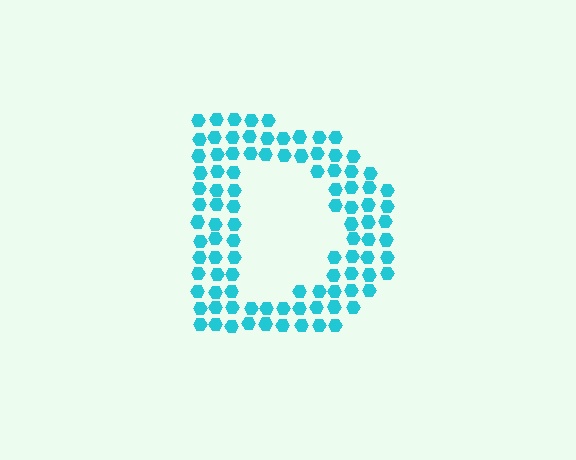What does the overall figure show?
The overall figure shows the letter D.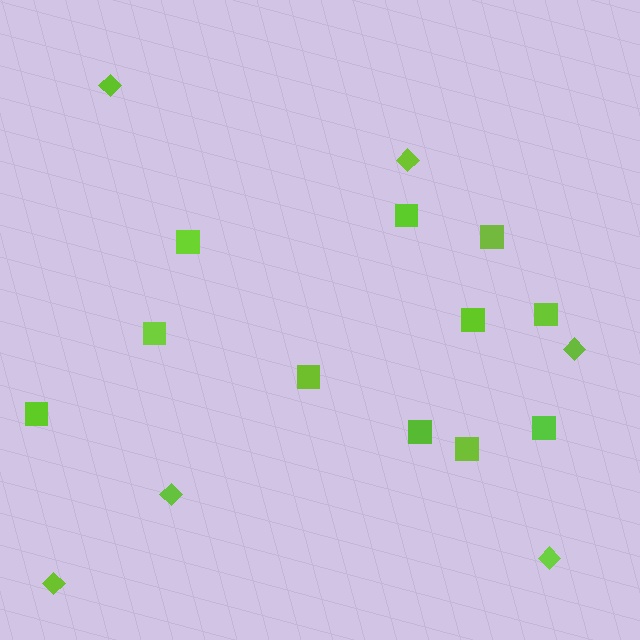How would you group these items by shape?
There are 2 groups: one group of squares (11) and one group of diamonds (6).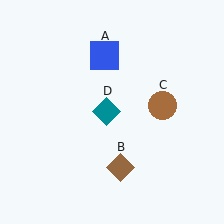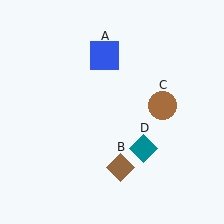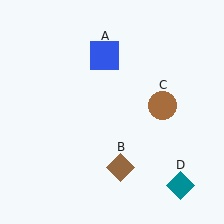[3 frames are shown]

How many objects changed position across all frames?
1 object changed position: teal diamond (object D).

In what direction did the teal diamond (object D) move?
The teal diamond (object D) moved down and to the right.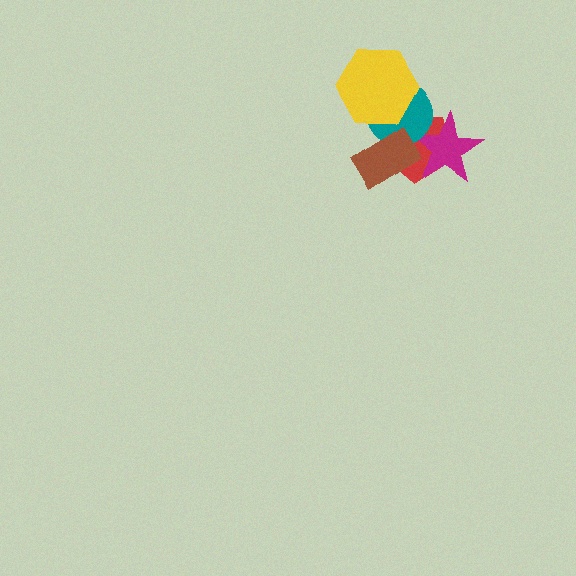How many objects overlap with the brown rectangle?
3 objects overlap with the brown rectangle.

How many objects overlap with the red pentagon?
3 objects overlap with the red pentagon.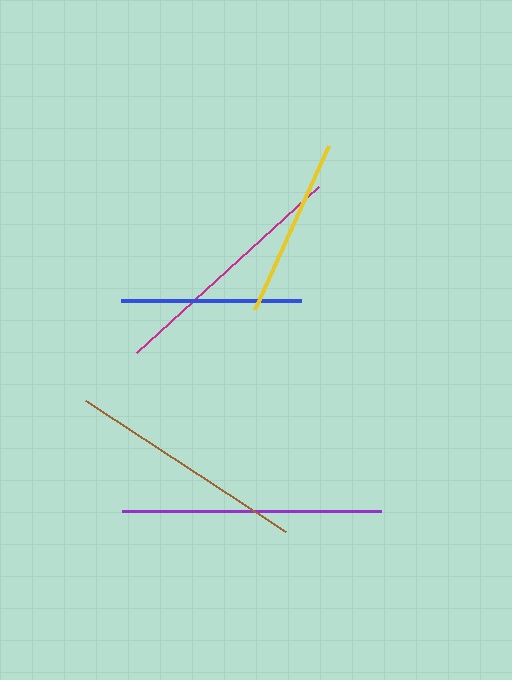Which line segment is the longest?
The purple line is the longest at approximately 259 pixels.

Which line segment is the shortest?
The blue line is the shortest at approximately 180 pixels.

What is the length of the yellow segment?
The yellow segment is approximately 180 pixels long.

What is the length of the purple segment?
The purple segment is approximately 259 pixels long.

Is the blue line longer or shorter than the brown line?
The brown line is longer than the blue line.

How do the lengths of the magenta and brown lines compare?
The magenta and brown lines are approximately the same length.